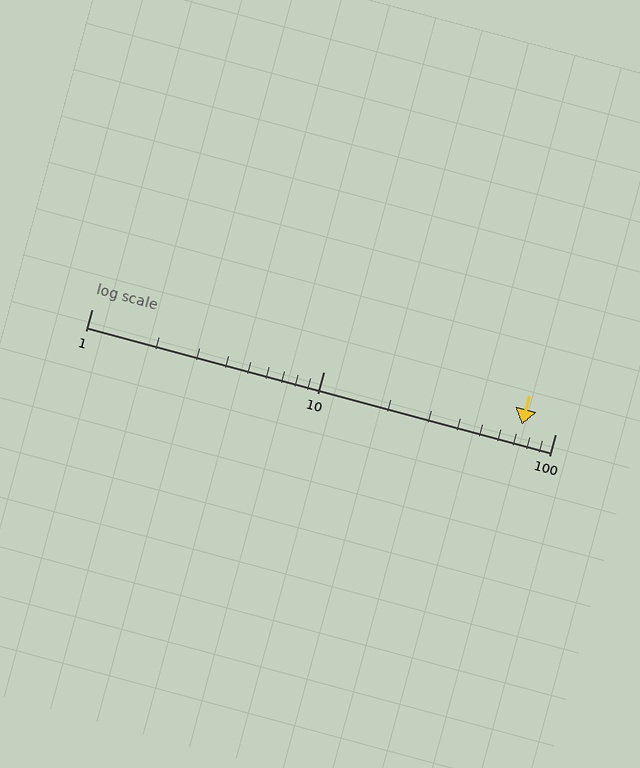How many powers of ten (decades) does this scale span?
The scale spans 2 decades, from 1 to 100.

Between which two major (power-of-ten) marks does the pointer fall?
The pointer is between 10 and 100.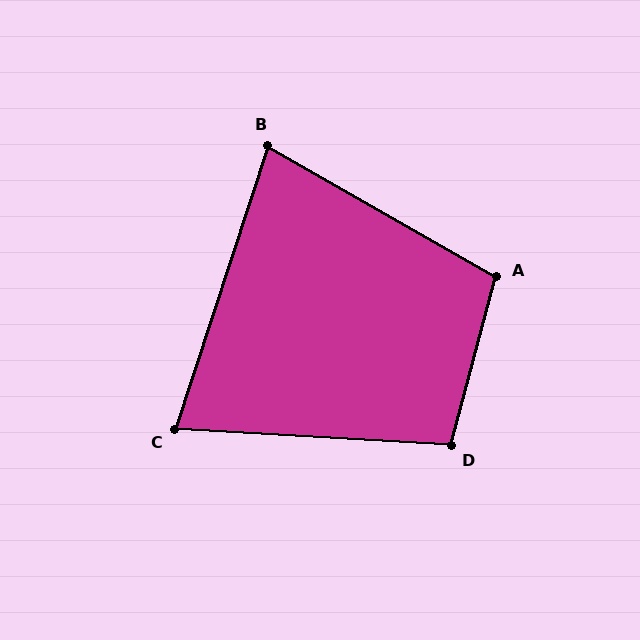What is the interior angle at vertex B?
Approximately 78 degrees (acute).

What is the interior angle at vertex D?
Approximately 102 degrees (obtuse).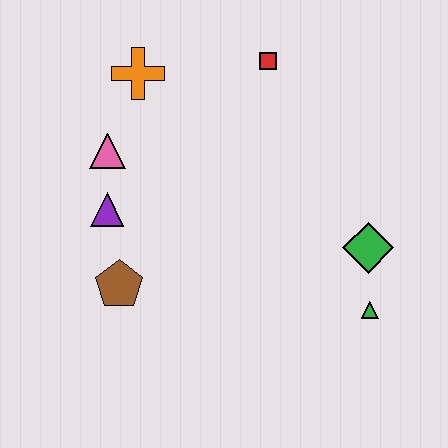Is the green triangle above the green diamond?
No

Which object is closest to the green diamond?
The green triangle is closest to the green diamond.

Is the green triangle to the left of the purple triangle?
No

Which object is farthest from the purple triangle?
The green triangle is farthest from the purple triangle.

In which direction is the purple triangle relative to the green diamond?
The purple triangle is to the left of the green diamond.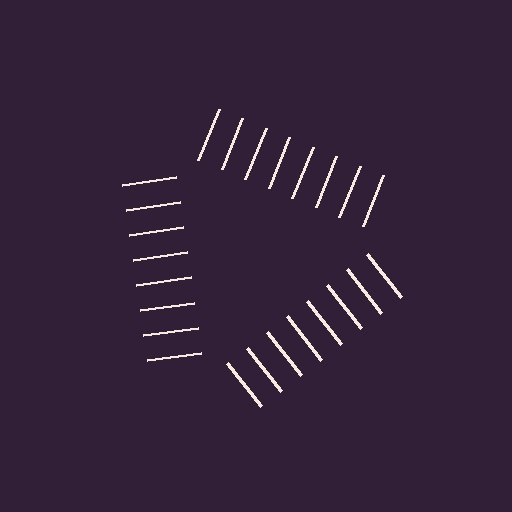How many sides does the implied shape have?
3 sides — the line-ends trace a triangle.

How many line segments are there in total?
24 — 8 along each of the 3 edges.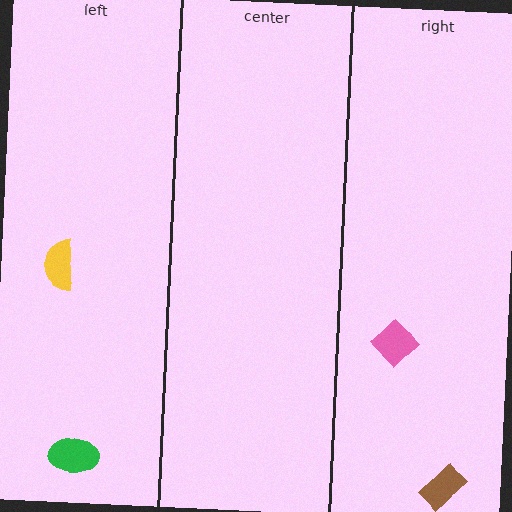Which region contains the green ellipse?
The left region.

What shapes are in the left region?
The green ellipse, the yellow semicircle.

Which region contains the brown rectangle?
The right region.